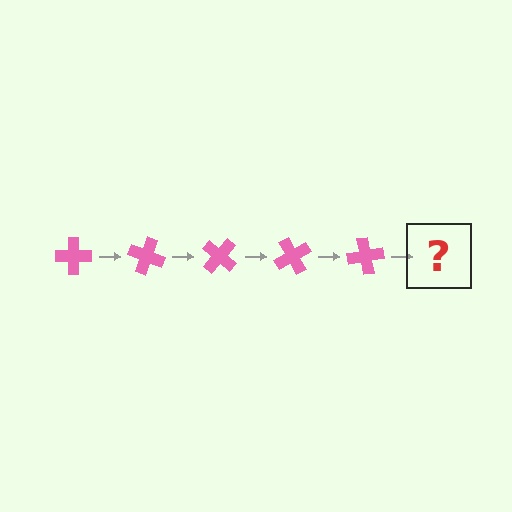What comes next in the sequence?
The next element should be a pink cross rotated 100 degrees.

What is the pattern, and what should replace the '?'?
The pattern is that the cross rotates 20 degrees each step. The '?' should be a pink cross rotated 100 degrees.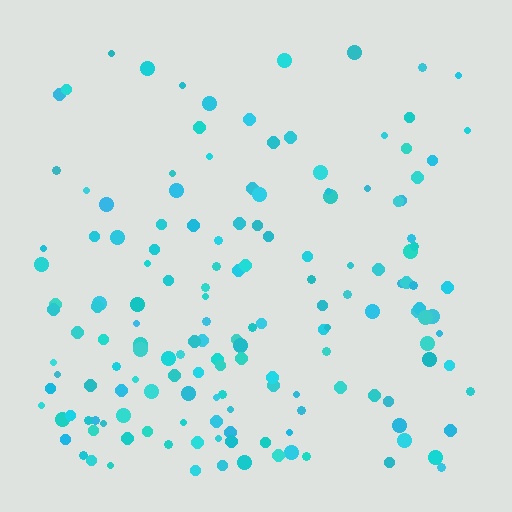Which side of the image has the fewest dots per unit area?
The top.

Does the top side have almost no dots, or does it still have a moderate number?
Still a moderate number, just noticeably fewer than the bottom.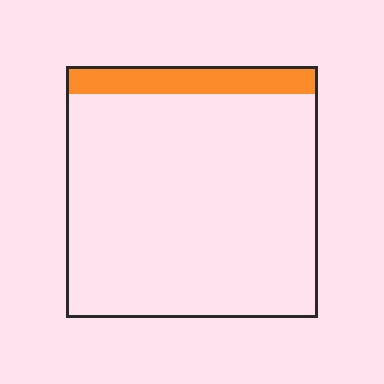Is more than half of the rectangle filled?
No.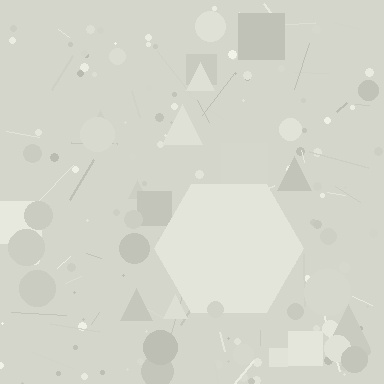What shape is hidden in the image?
A hexagon is hidden in the image.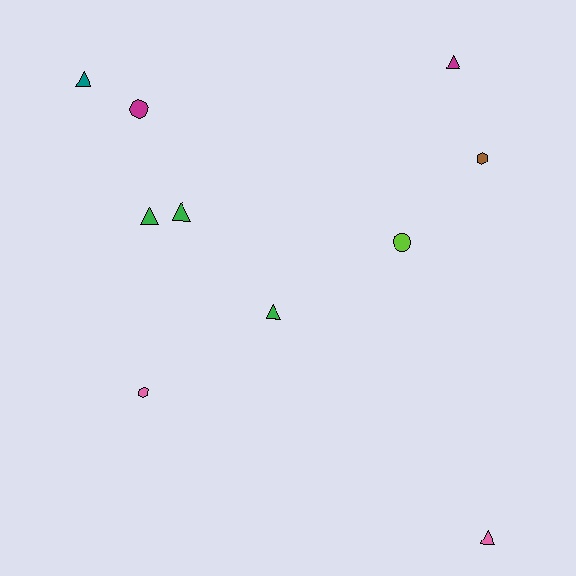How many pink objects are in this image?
There are 2 pink objects.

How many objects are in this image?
There are 10 objects.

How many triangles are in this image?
There are 6 triangles.